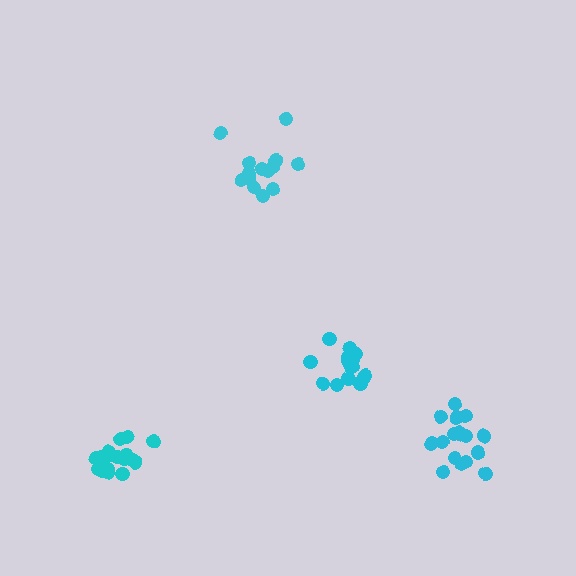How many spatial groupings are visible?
There are 4 spatial groupings.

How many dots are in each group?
Group 1: 17 dots, Group 2: 17 dots, Group 3: 15 dots, Group 4: 14 dots (63 total).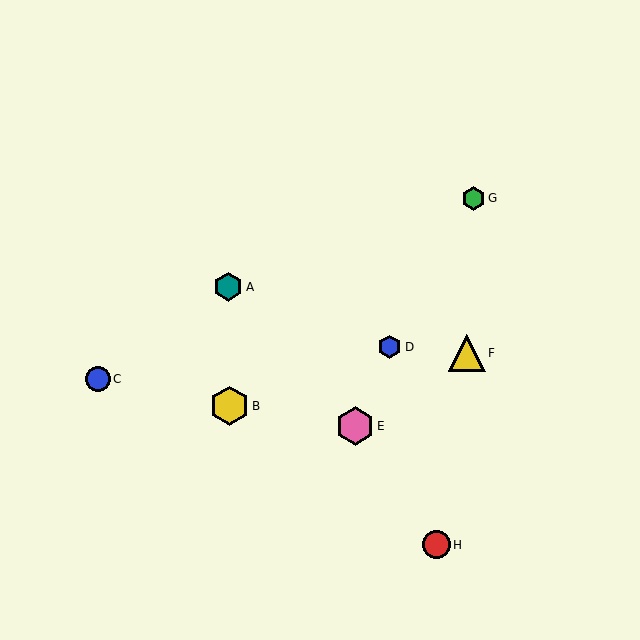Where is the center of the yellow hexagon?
The center of the yellow hexagon is at (229, 406).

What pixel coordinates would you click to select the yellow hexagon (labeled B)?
Click at (229, 406) to select the yellow hexagon B.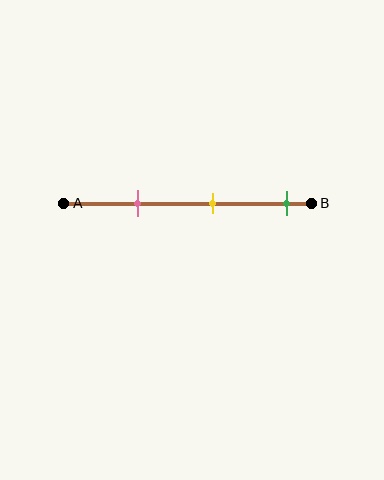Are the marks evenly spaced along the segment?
Yes, the marks are approximately evenly spaced.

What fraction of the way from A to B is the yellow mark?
The yellow mark is approximately 60% (0.6) of the way from A to B.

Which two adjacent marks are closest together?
The pink and yellow marks are the closest adjacent pair.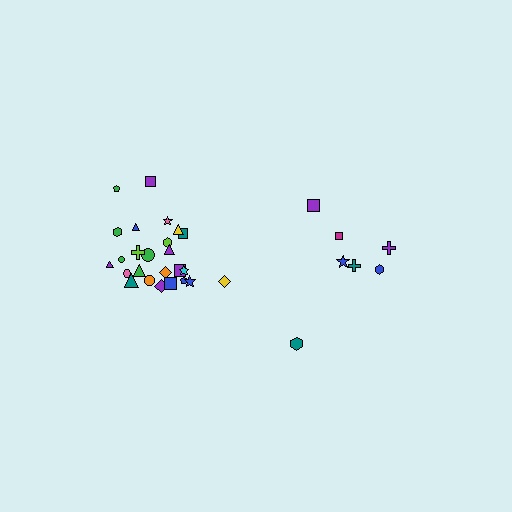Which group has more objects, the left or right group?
The left group.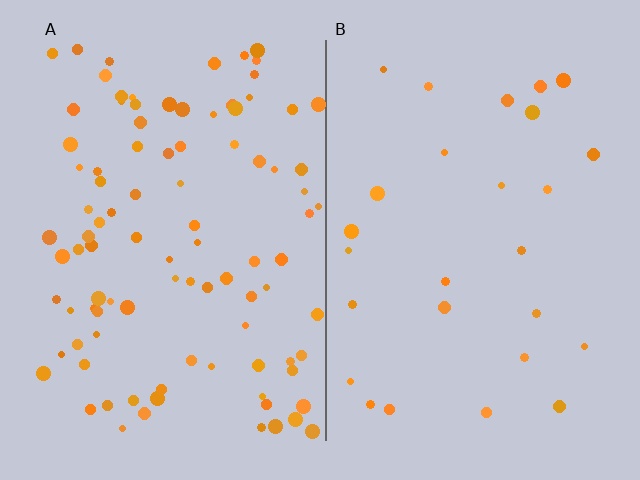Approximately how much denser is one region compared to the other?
Approximately 3.6× — region A over region B.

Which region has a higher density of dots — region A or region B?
A (the left).